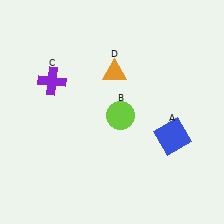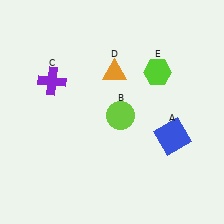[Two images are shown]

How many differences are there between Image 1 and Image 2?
There is 1 difference between the two images.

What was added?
A lime hexagon (E) was added in Image 2.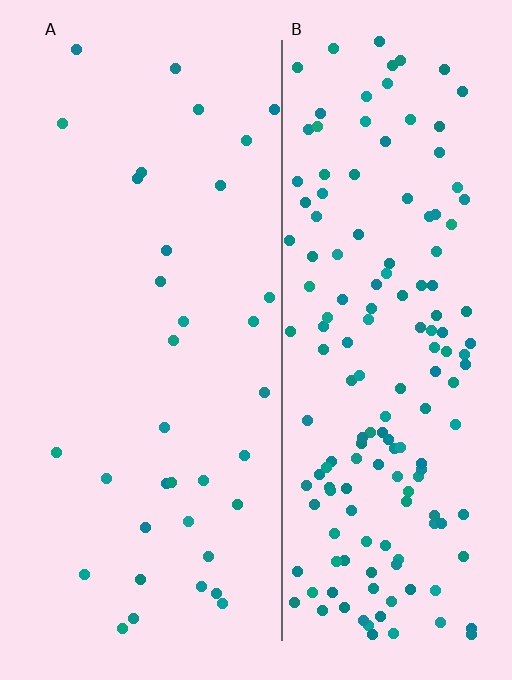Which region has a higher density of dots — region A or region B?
B (the right).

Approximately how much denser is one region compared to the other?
Approximately 4.6× — region B over region A.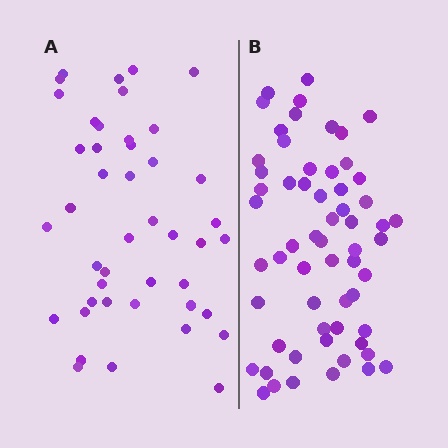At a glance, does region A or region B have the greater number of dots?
Region B (the right region) has more dots.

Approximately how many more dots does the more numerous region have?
Region B has approximately 15 more dots than region A.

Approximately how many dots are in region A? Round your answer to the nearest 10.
About 40 dots. (The exact count is 44, which rounds to 40.)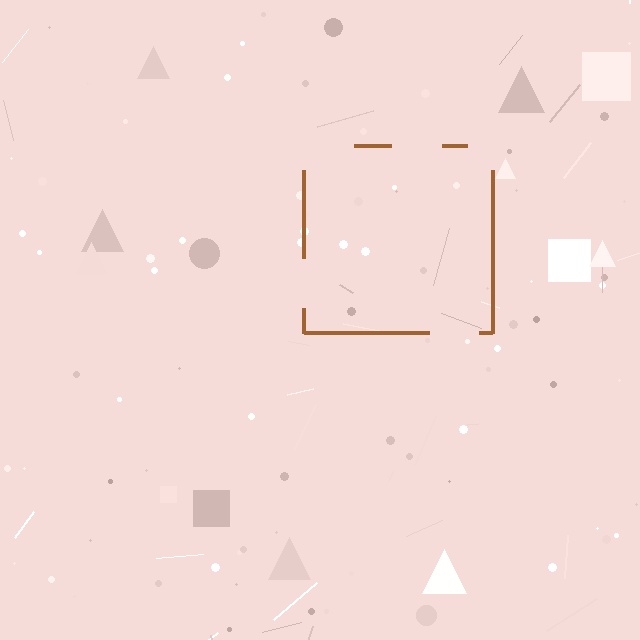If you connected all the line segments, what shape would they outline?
They would outline a square.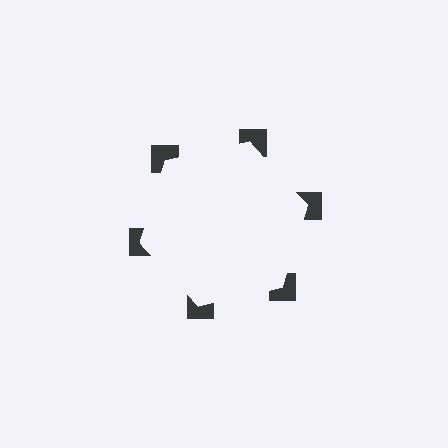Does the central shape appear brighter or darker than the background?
It typically appears slightly brighter than the background, even though no actual brightness change is drawn.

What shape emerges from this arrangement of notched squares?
An illusory hexagon — its edges are inferred from the aligned wedge cuts in the notched squares, not physically drawn.